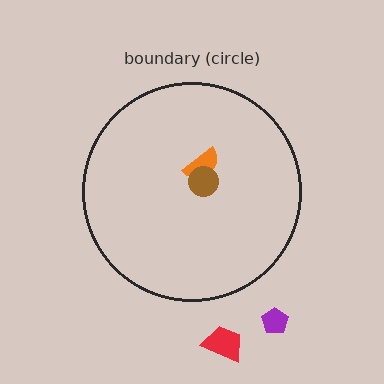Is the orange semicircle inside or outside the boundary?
Inside.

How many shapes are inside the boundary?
2 inside, 2 outside.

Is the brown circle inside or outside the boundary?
Inside.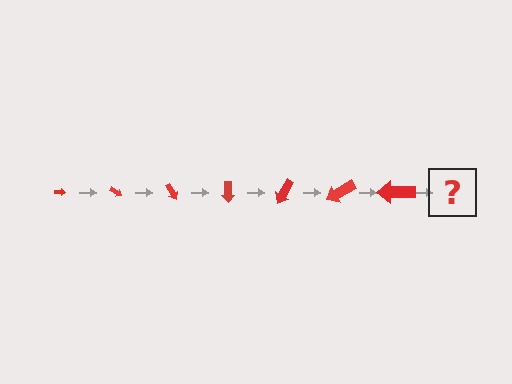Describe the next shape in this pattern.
It should be an arrow, larger than the previous one and rotated 210 degrees from the start.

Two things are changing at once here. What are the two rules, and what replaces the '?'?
The two rules are that the arrow grows larger each step and it rotates 30 degrees each step. The '?' should be an arrow, larger than the previous one and rotated 210 degrees from the start.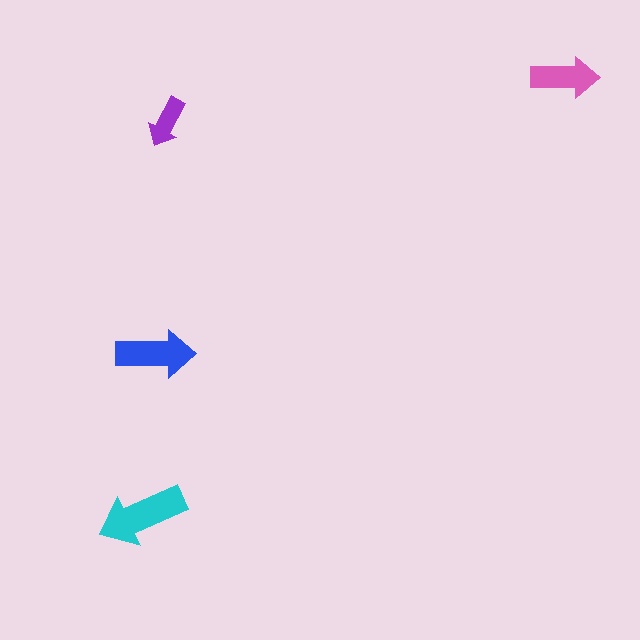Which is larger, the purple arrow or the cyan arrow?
The cyan one.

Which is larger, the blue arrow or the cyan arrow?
The cyan one.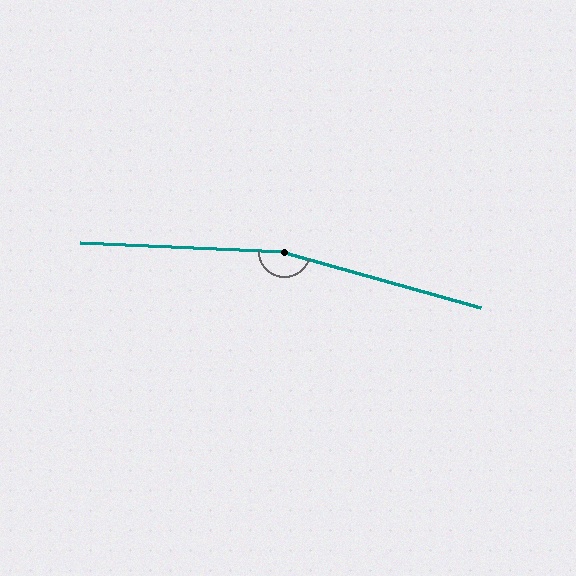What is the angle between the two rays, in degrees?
Approximately 167 degrees.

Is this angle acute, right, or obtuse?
It is obtuse.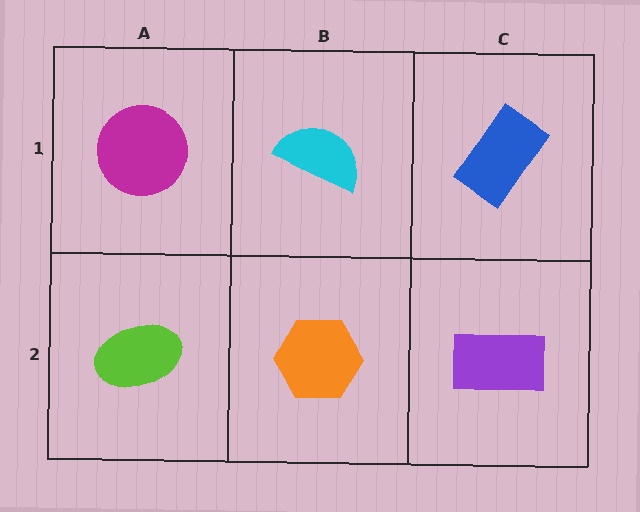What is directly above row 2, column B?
A cyan semicircle.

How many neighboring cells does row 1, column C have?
2.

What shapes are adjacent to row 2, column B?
A cyan semicircle (row 1, column B), a lime ellipse (row 2, column A), a purple rectangle (row 2, column C).